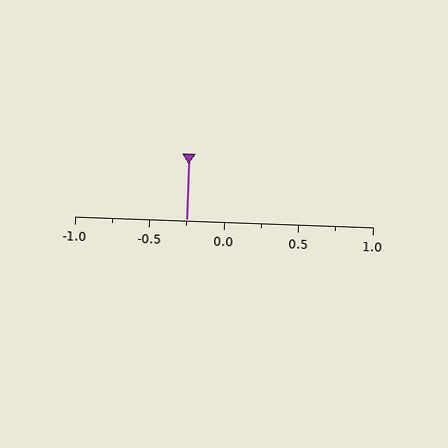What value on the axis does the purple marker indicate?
The marker indicates approximately -0.25.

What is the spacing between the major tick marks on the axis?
The major ticks are spaced 0.5 apart.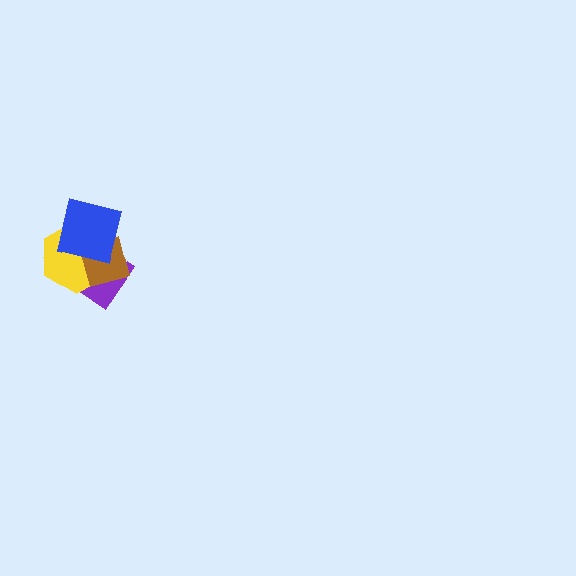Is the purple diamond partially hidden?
Yes, it is partially covered by another shape.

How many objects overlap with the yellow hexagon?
3 objects overlap with the yellow hexagon.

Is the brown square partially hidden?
Yes, it is partially covered by another shape.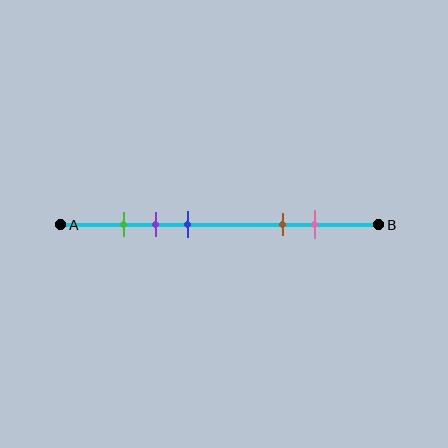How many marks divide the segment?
There are 5 marks dividing the segment.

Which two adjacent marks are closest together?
The green and purple marks are the closest adjacent pair.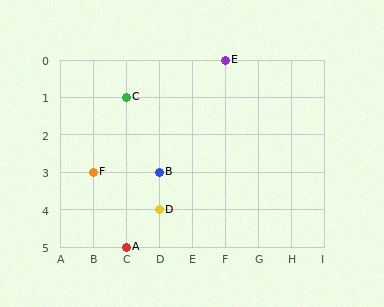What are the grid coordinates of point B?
Point B is at grid coordinates (D, 3).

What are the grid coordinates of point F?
Point F is at grid coordinates (B, 3).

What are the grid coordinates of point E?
Point E is at grid coordinates (F, 0).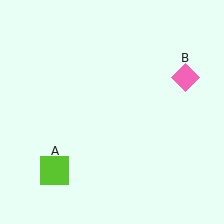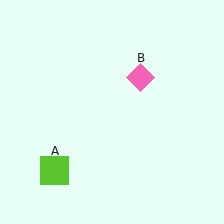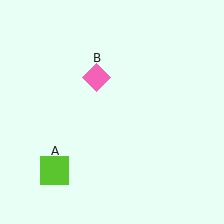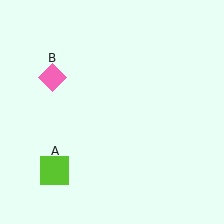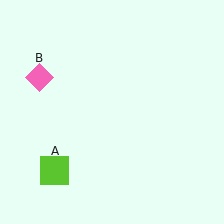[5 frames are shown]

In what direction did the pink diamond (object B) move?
The pink diamond (object B) moved left.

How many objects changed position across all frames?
1 object changed position: pink diamond (object B).